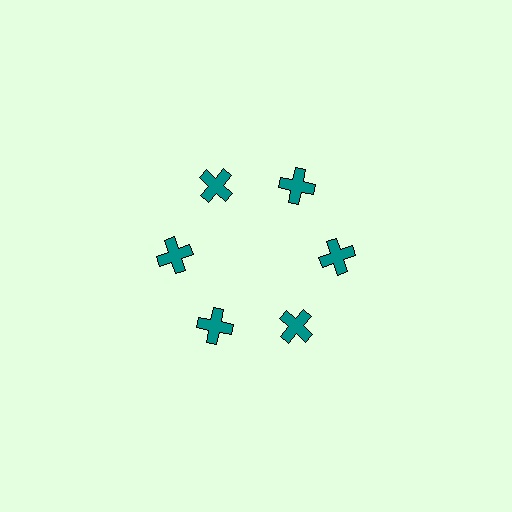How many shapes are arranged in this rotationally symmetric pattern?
There are 6 shapes, arranged in 6 groups of 1.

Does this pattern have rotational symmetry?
Yes, this pattern has 6-fold rotational symmetry. It looks the same after rotating 60 degrees around the center.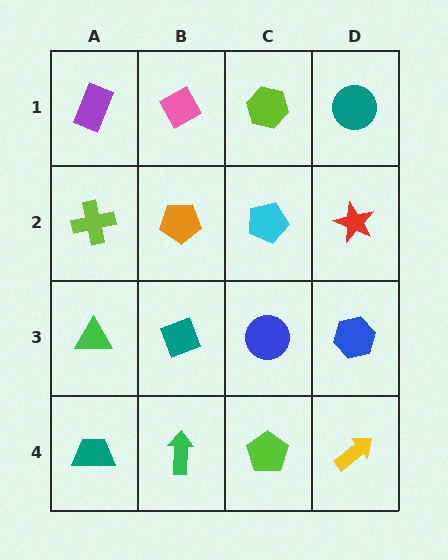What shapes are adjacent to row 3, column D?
A red star (row 2, column D), a yellow arrow (row 4, column D), a blue circle (row 3, column C).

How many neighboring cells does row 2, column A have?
3.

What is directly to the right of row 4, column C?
A yellow arrow.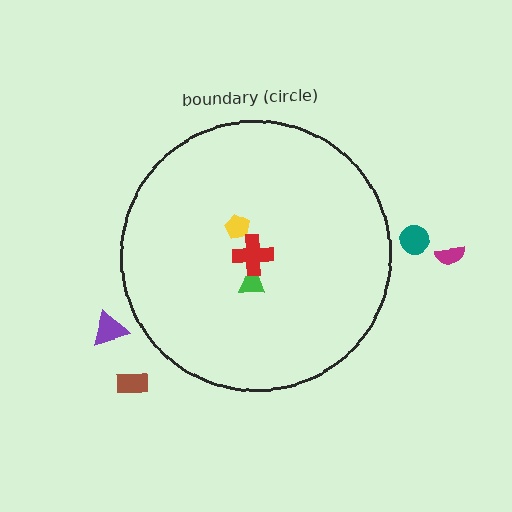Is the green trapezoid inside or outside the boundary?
Inside.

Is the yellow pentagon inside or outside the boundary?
Inside.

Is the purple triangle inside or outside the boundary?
Outside.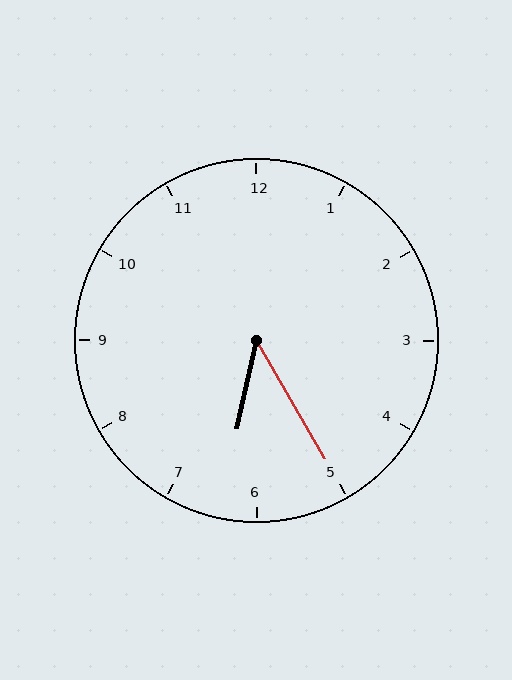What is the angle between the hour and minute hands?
Approximately 42 degrees.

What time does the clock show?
6:25.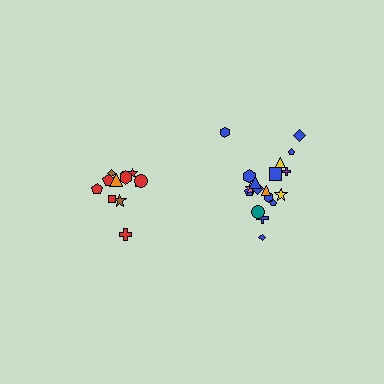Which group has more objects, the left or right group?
The right group.